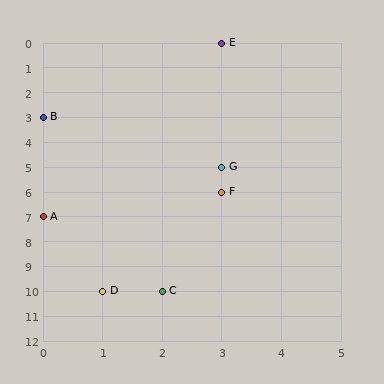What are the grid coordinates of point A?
Point A is at grid coordinates (0, 7).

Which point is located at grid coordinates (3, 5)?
Point G is at (3, 5).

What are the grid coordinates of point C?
Point C is at grid coordinates (2, 10).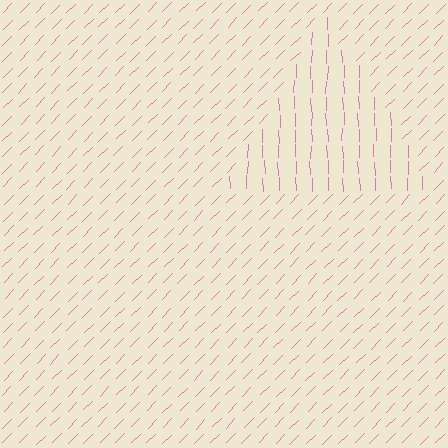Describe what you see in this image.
The image is filled with small pink line segments. A triangle region in the image has lines oriented differently from the surrounding lines, creating a visible texture boundary.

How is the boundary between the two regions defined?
The boundary is defined purely by a change in line orientation (approximately 45 degrees difference). All lines are the same color and thickness.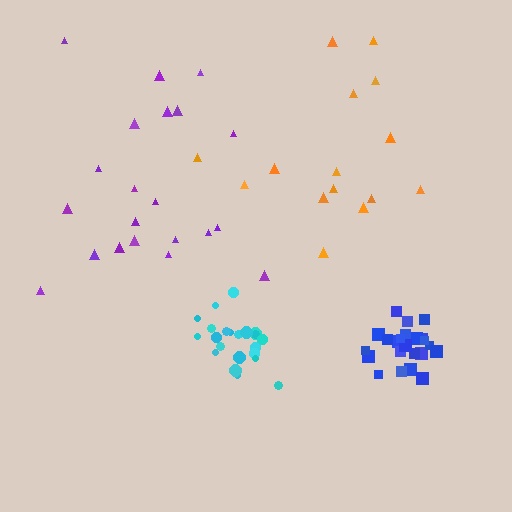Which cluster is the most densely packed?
Blue.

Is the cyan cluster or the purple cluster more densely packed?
Cyan.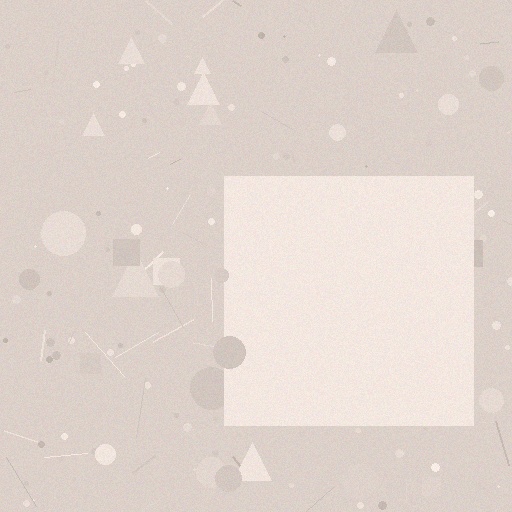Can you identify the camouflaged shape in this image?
The camouflaged shape is a square.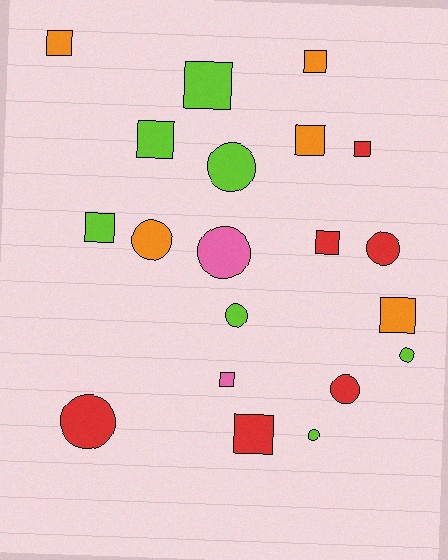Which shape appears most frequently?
Square, with 11 objects.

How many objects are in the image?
There are 20 objects.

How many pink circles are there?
There is 1 pink circle.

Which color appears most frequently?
Lime, with 7 objects.